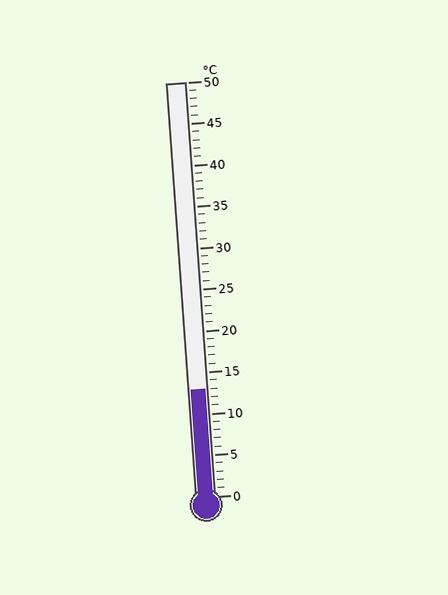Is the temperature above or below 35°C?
The temperature is below 35°C.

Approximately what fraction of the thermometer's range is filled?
The thermometer is filled to approximately 25% of its range.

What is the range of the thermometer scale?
The thermometer scale ranges from 0°C to 50°C.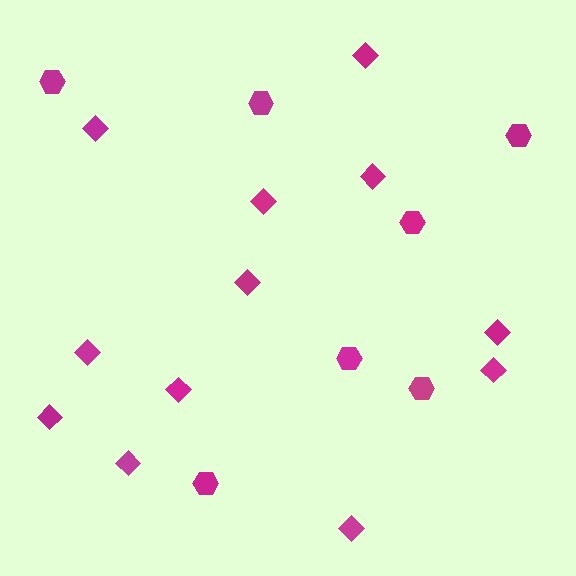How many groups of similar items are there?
There are 2 groups: one group of diamonds (12) and one group of hexagons (7).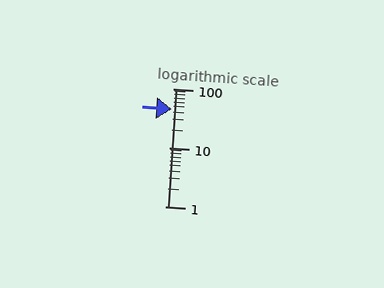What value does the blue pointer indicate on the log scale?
The pointer indicates approximately 45.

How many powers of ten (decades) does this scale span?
The scale spans 2 decades, from 1 to 100.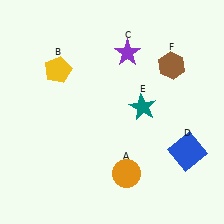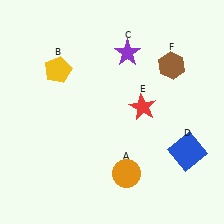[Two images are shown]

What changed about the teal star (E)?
In Image 1, E is teal. In Image 2, it changed to red.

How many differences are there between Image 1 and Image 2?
There is 1 difference between the two images.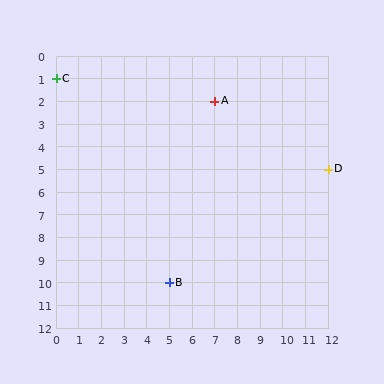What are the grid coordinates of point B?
Point B is at grid coordinates (5, 10).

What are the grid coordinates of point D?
Point D is at grid coordinates (12, 5).